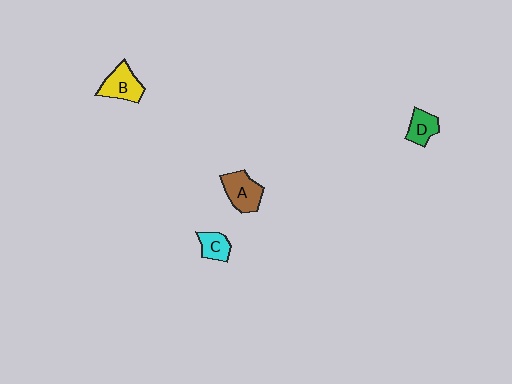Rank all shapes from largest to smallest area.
From largest to smallest: A (brown), B (yellow), D (green), C (cyan).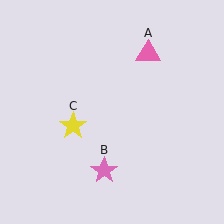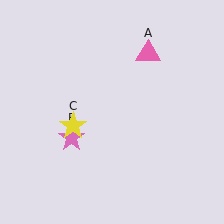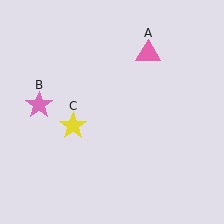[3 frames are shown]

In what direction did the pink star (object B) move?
The pink star (object B) moved up and to the left.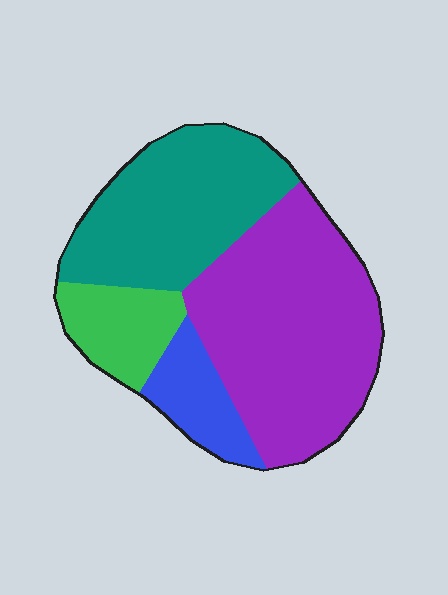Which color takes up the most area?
Purple, at roughly 45%.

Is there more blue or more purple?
Purple.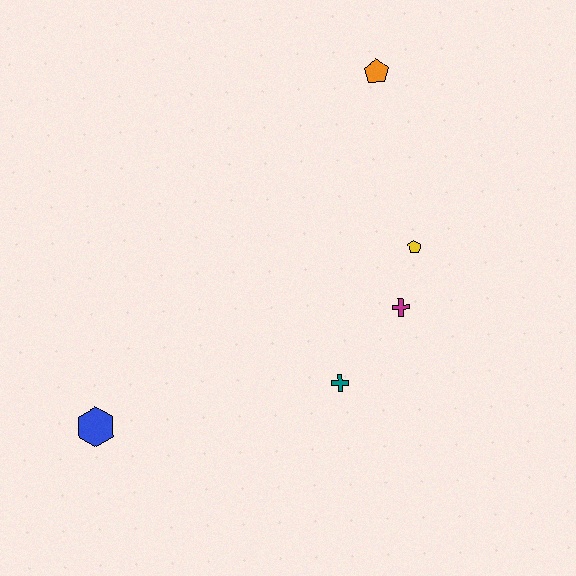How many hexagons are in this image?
There is 1 hexagon.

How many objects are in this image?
There are 5 objects.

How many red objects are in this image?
There are no red objects.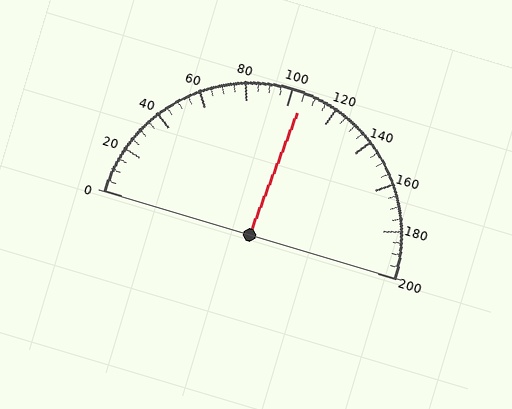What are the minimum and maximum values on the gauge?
The gauge ranges from 0 to 200.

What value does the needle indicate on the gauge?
The needle indicates approximately 105.